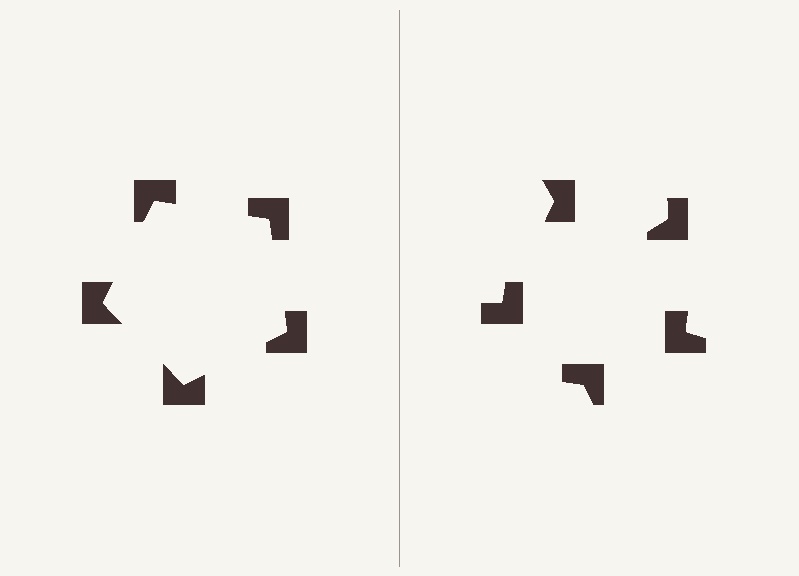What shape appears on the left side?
An illusory pentagon.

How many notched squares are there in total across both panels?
10 — 5 on each side.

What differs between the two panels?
The notched squares are positioned identically on both sides; only the wedge orientations differ. On the left they align to a pentagon; on the right they are misaligned.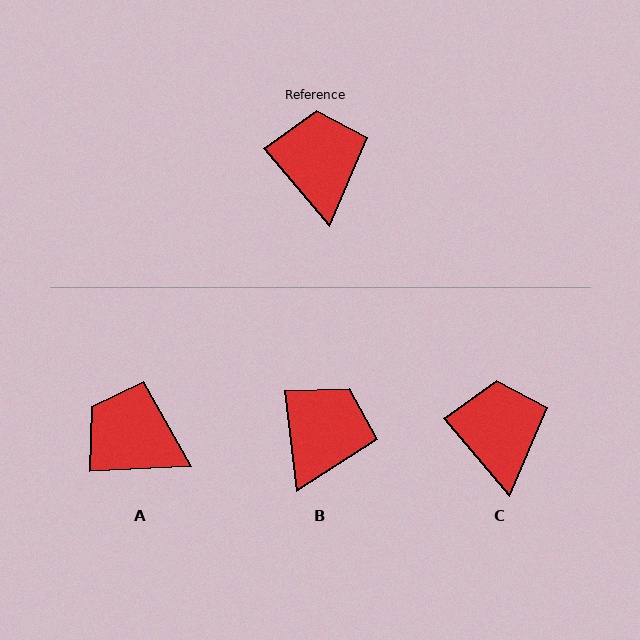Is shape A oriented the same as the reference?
No, it is off by about 53 degrees.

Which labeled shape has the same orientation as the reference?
C.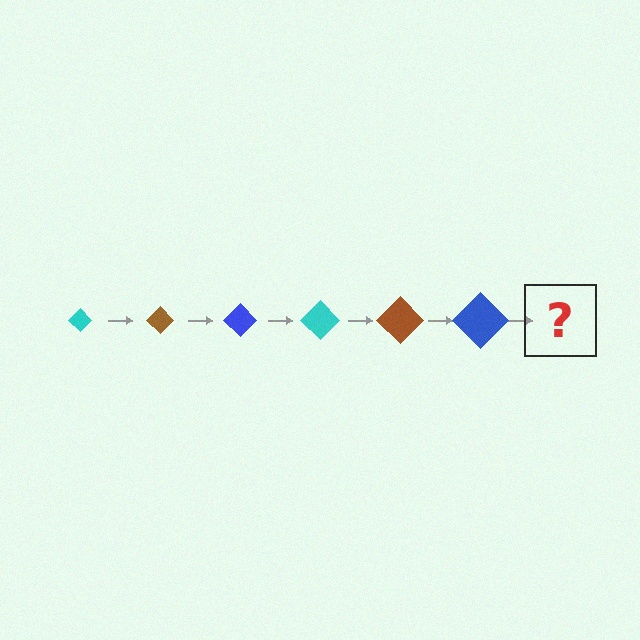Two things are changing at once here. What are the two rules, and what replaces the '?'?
The two rules are that the diamond grows larger each step and the color cycles through cyan, brown, and blue. The '?' should be a cyan diamond, larger than the previous one.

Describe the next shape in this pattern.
It should be a cyan diamond, larger than the previous one.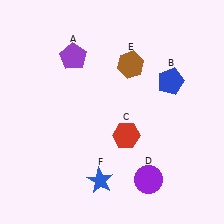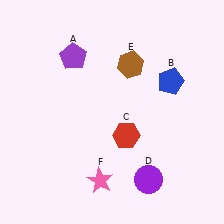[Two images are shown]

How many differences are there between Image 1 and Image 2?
There is 1 difference between the two images.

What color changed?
The star (F) changed from blue in Image 1 to pink in Image 2.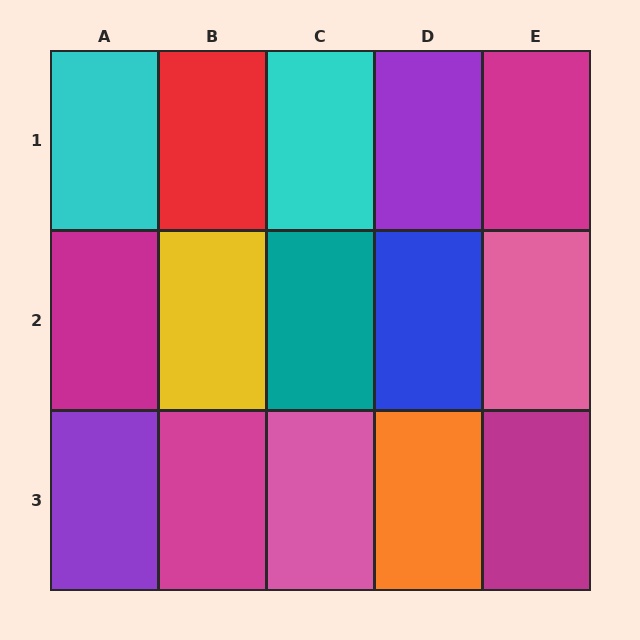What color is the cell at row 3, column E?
Magenta.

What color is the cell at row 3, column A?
Purple.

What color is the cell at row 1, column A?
Cyan.